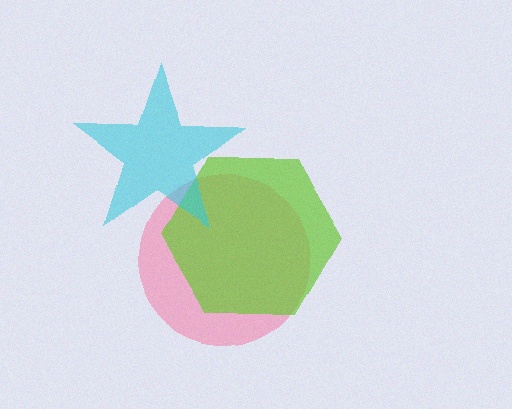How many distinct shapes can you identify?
There are 3 distinct shapes: a pink circle, a lime hexagon, a cyan star.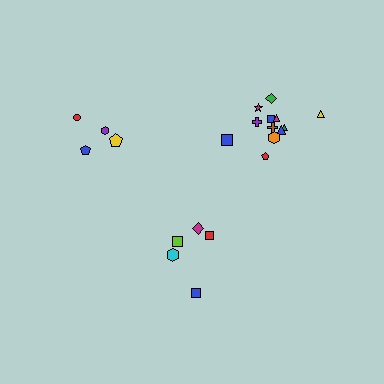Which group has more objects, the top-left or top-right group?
The top-right group.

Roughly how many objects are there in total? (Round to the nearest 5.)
Roughly 20 objects in total.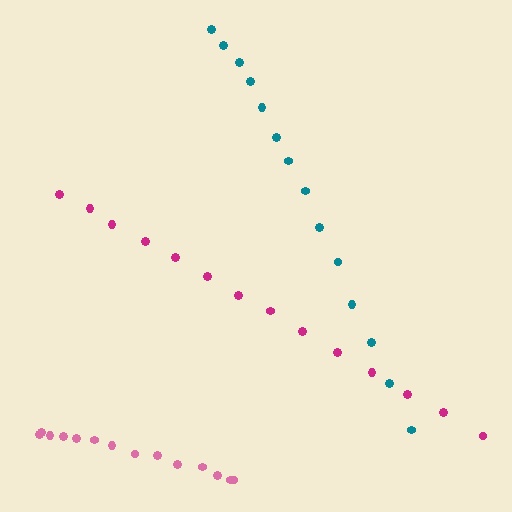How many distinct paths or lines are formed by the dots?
There are 3 distinct paths.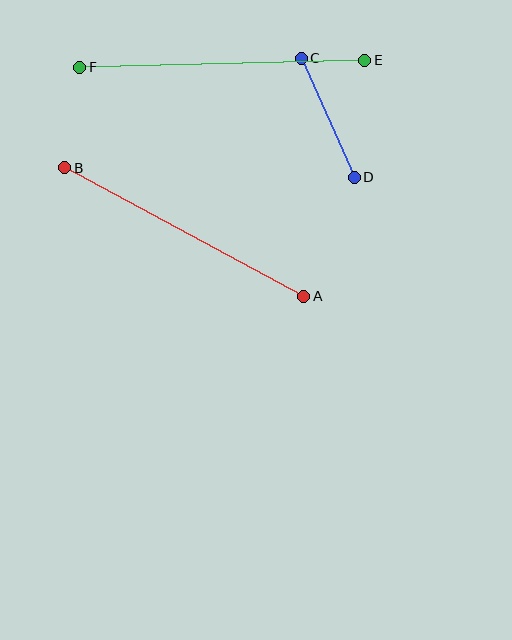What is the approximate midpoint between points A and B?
The midpoint is at approximately (184, 232) pixels.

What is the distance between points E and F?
The distance is approximately 285 pixels.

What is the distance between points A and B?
The distance is approximately 272 pixels.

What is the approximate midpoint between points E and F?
The midpoint is at approximately (222, 64) pixels.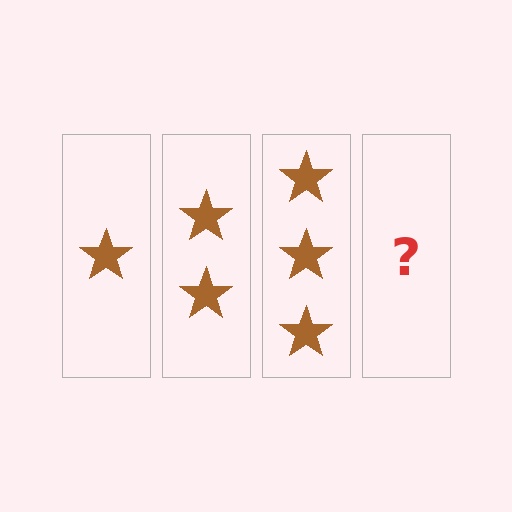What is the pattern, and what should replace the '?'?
The pattern is that each step adds one more star. The '?' should be 4 stars.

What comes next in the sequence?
The next element should be 4 stars.